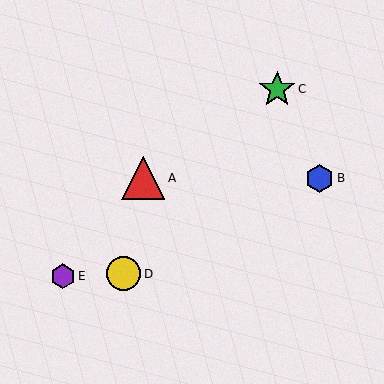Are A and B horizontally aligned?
Yes, both are at y≈178.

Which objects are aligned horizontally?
Objects A, B are aligned horizontally.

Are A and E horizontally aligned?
No, A is at y≈178 and E is at y≈276.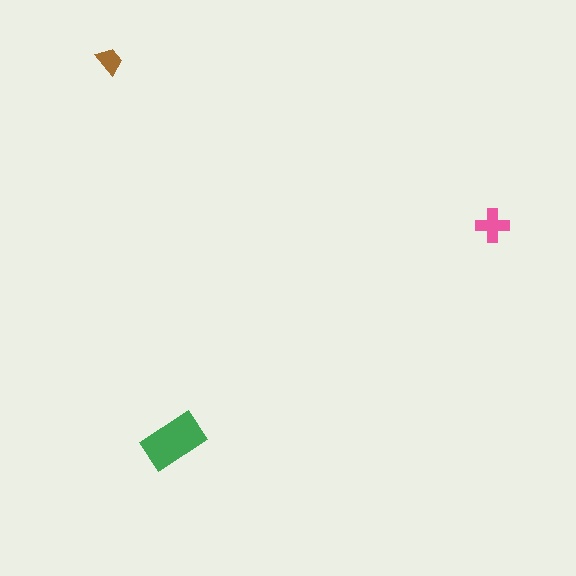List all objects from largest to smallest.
The green rectangle, the pink cross, the brown trapezoid.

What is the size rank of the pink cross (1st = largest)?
2nd.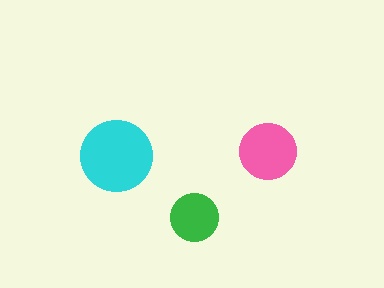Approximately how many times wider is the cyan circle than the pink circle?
About 1.5 times wider.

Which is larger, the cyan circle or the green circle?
The cyan one.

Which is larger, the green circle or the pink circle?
The pink one.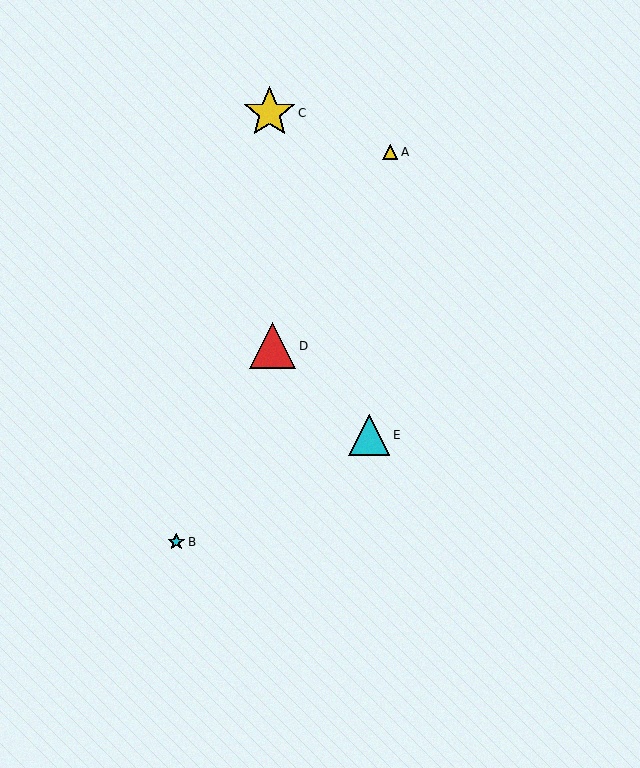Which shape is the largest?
The yellow star (labeled C) is the largest.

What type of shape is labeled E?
Shape E is a cyan triangle.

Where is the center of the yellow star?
The center of the yellow star is at (269, 113).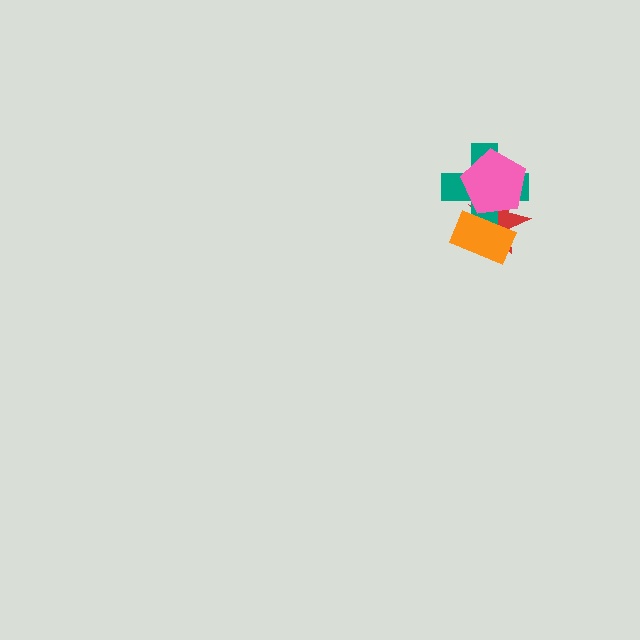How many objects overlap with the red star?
3 objects overlap with the red star.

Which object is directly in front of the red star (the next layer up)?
The teal cross is directly in front of the red star.